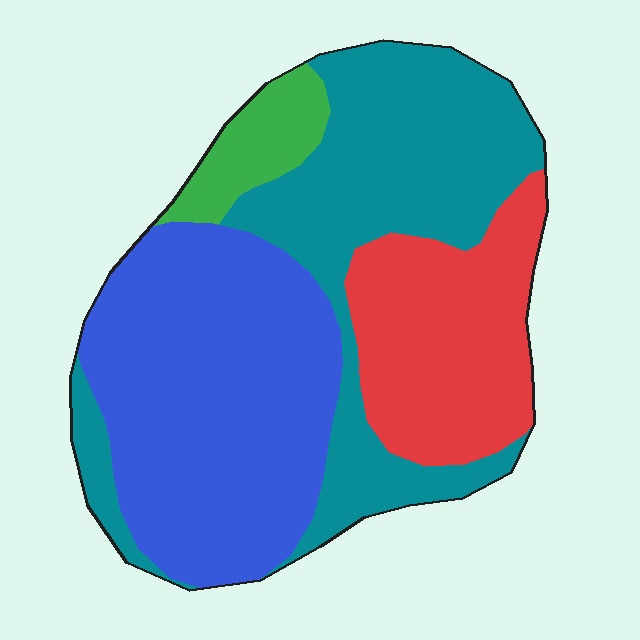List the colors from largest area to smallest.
From largest to smallest: blue, teal, red, green.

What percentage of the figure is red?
Red covers 21% of the figure.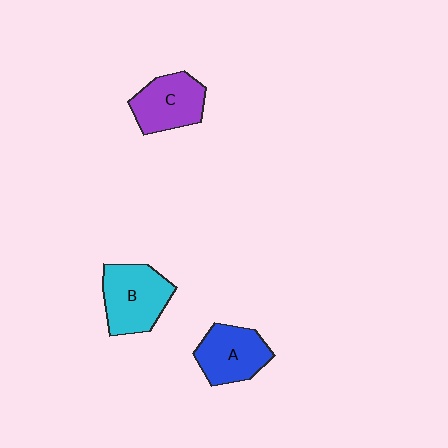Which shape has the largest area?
Shape B (cyan).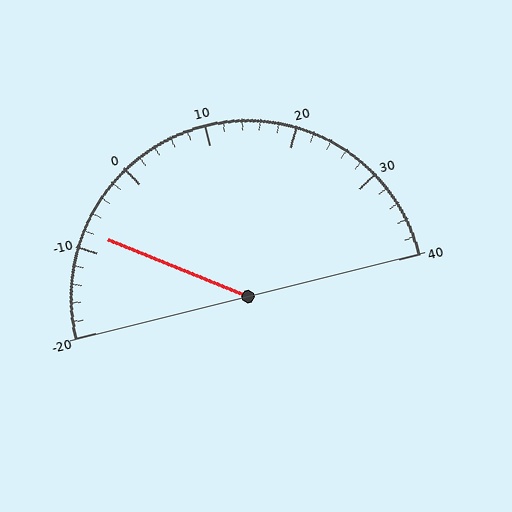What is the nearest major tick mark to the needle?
The nearest major tick mark is -10.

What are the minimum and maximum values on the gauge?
The gauge ranges from -20 to 40.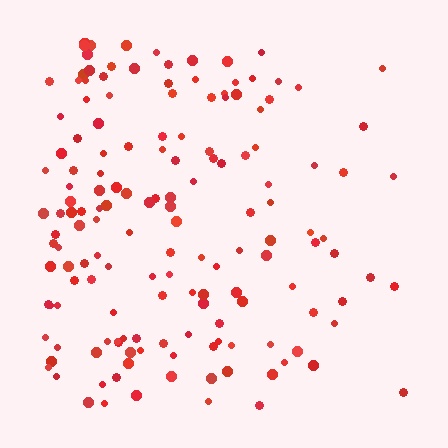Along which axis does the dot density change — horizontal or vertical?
Horizontal.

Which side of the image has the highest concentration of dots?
The left.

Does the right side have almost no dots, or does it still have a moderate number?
Still a moderate number, just noticeably fewer than the left.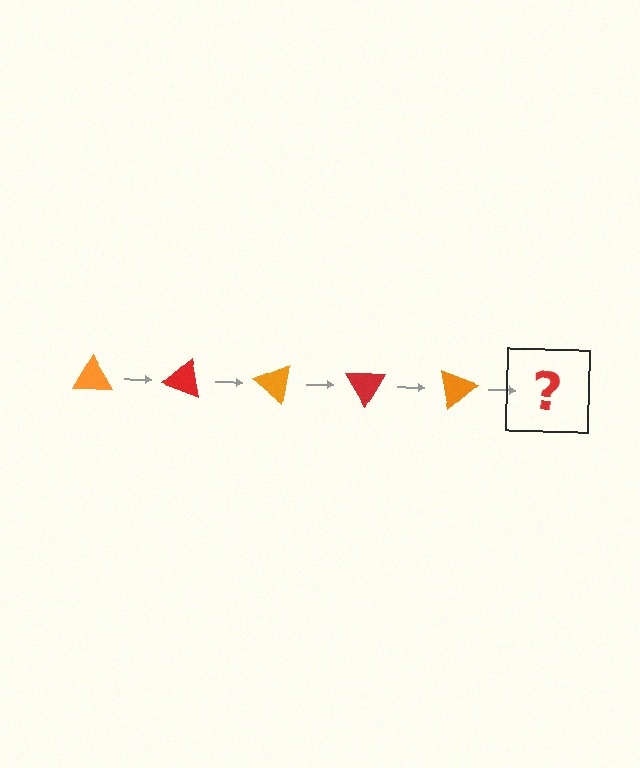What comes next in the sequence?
The next element should be a red triangle, rotated 100 degrees from the start.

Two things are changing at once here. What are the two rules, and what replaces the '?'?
The two rules are that it rotates 20 degrees each step and the color cycles through orange and red. The '?' should be a red triangle, rotated 100 degrees from the start.